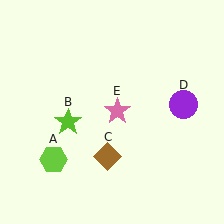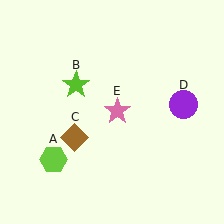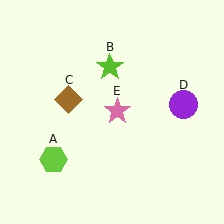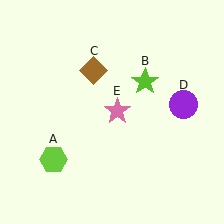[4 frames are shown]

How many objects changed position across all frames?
2 objects changed position: lime star (object B), brown diamond (object C).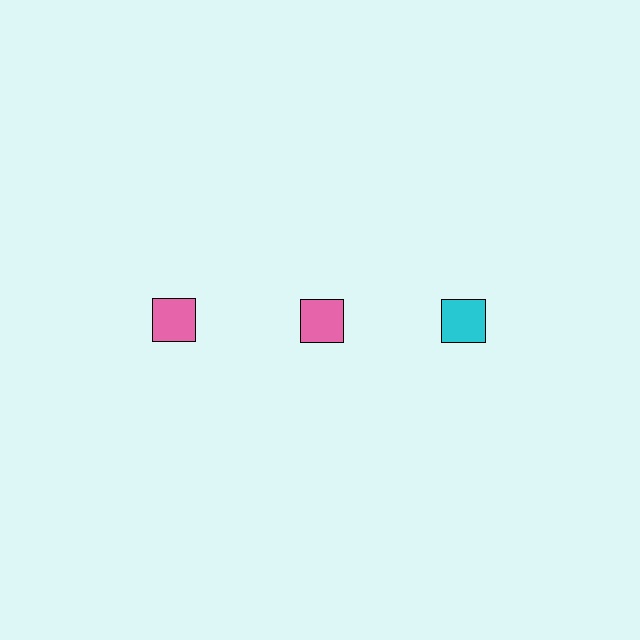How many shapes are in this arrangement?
There are 3 shapes arranged in a grid pattern.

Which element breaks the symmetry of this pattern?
The cyan square in the top row, center column breaks the symmetry. All other shapes are pink squares.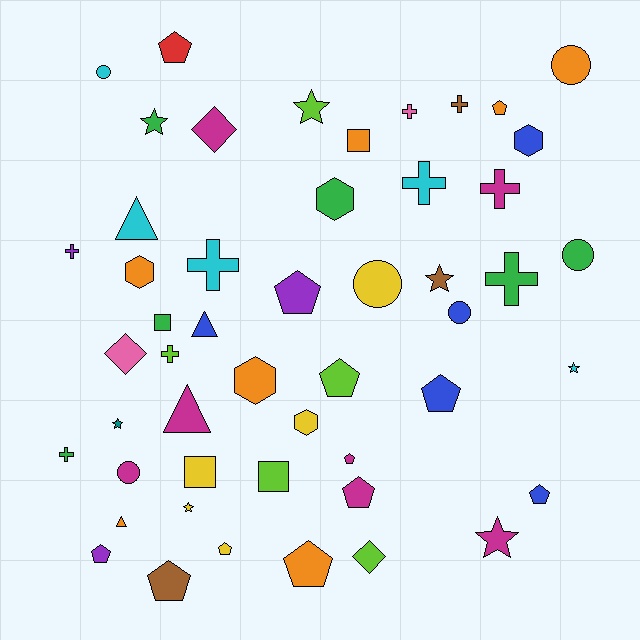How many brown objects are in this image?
There are 3 brown objects.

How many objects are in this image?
There are 50 objects.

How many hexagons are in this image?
There are 5 hexagons.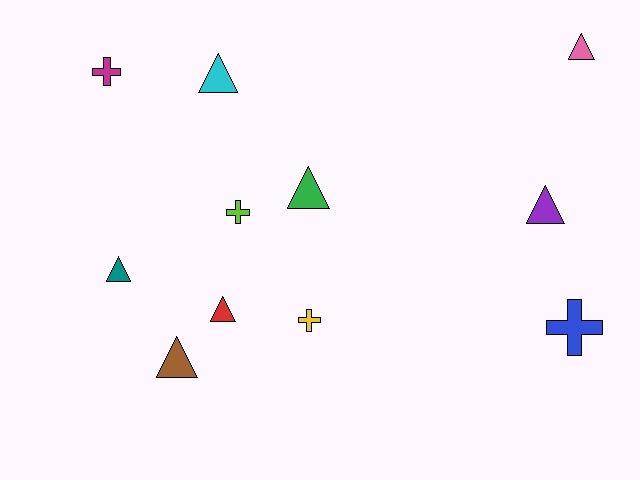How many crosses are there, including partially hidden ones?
There are 4 crosses.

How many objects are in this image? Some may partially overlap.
There are 11 objects.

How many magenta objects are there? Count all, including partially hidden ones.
There is 1 magenta object.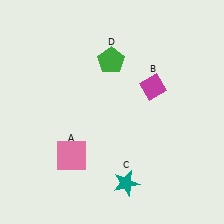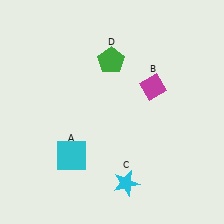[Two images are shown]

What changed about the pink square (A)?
In Image 1, A is pink. In Image 2, it changed to cyan.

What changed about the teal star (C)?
In Image 1, C is teal. In Image 2, it changed to cyan.